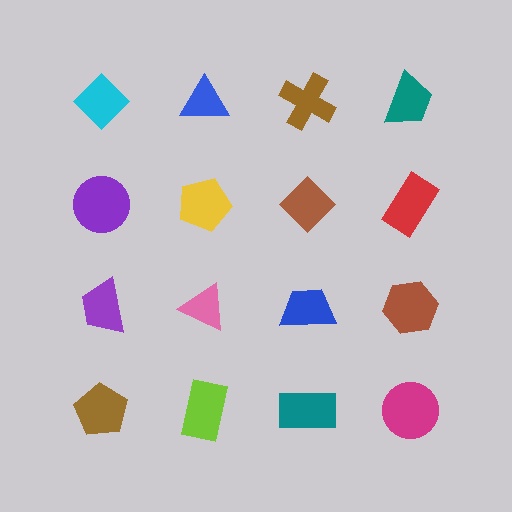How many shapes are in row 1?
4 shapes.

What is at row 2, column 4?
A red rectangle.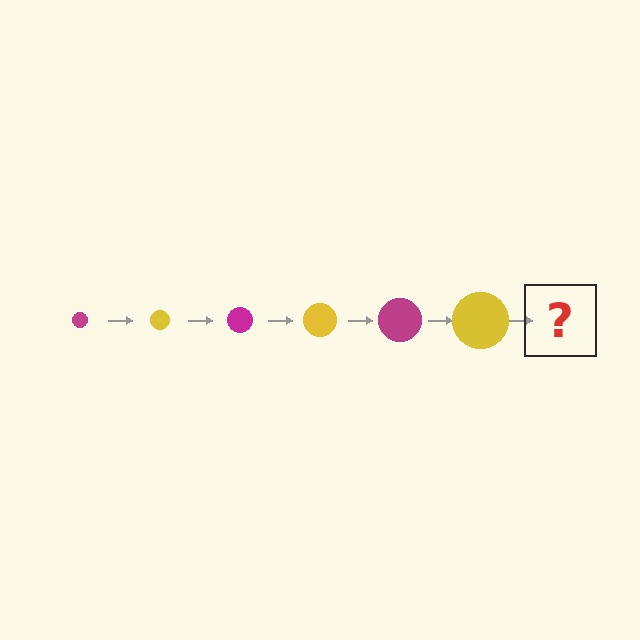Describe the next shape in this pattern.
It should be a magenta circle, larger than the previous one.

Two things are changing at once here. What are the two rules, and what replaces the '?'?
The two rules are that the circle grows larger each step and the color cycles through magenta and yellow. The '?' should be a magenta circle, larger than the previous one.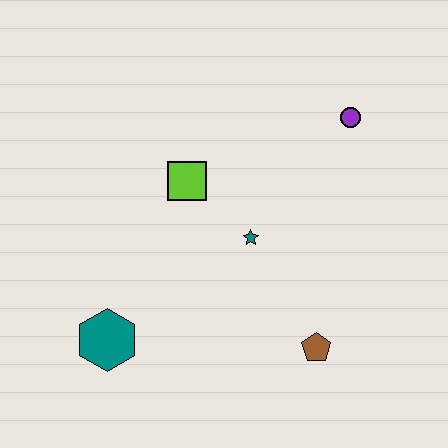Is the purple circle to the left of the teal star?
No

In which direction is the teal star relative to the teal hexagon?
The teal star is to the right of the teal hexagon.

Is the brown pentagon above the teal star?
No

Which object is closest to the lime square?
The teal star is closest to the lime square.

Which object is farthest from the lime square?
The brown pentagon is farthest from the lime square.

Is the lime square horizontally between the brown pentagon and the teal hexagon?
Yes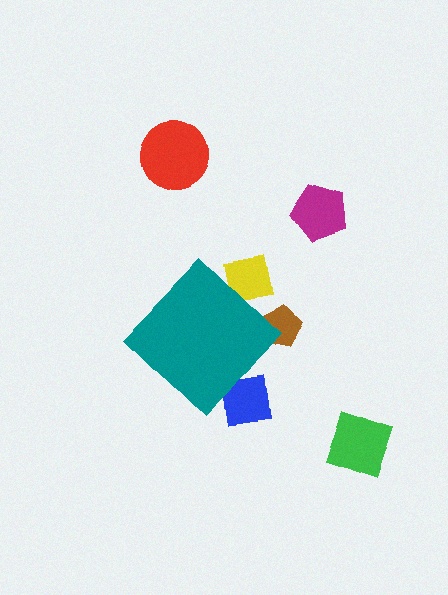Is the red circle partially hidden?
No, the red circle is fully visible.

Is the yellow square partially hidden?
Yes, the yellow square is partially hidden behind the teal diamond.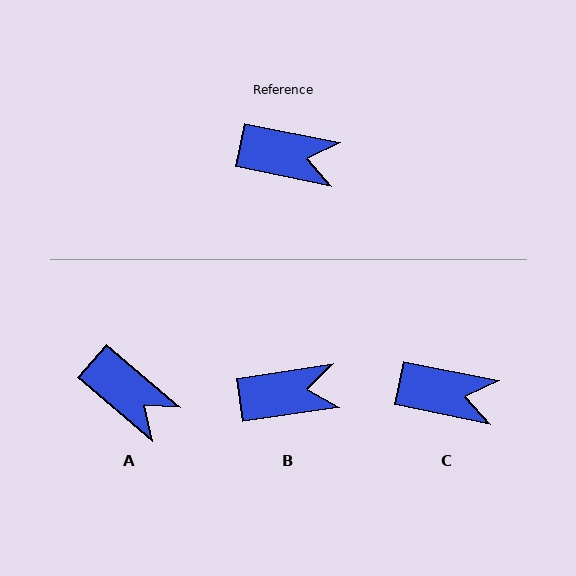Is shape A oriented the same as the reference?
No, it is off by about 29 degrees.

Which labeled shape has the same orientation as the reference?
C.